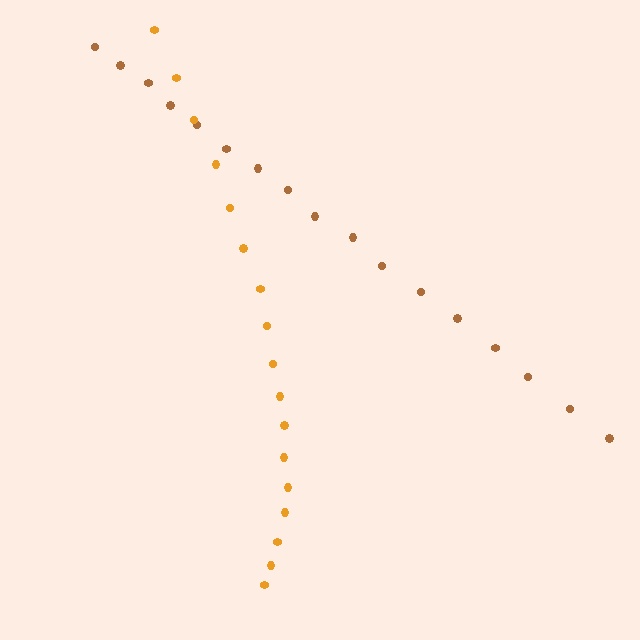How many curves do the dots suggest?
There are 2 distinct paths.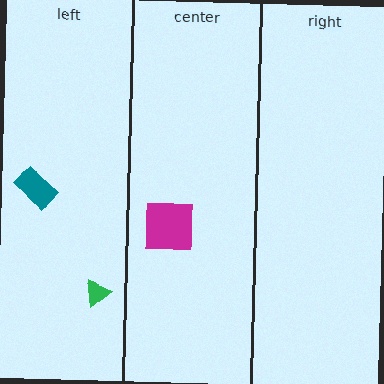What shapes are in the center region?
The magenta square.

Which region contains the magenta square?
The center region.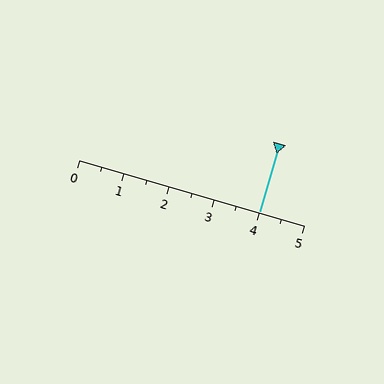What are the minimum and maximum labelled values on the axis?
The axis runs from 0 to 5.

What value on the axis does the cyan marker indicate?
The marker indicates approximately 4.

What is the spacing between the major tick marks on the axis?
The major ticks are spaced 1 apart.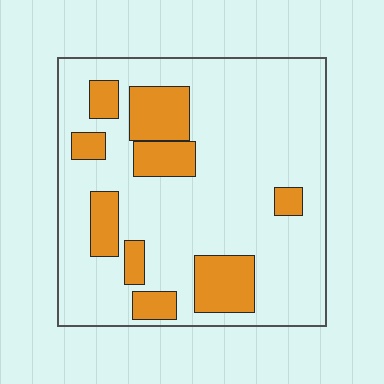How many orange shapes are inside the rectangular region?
9.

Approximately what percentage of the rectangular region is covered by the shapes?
Approximately 20%.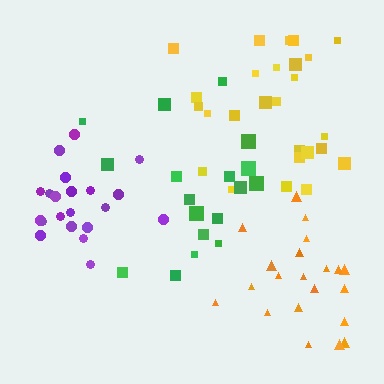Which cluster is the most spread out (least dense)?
Green.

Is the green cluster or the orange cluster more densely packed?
Orange.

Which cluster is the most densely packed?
Purple.